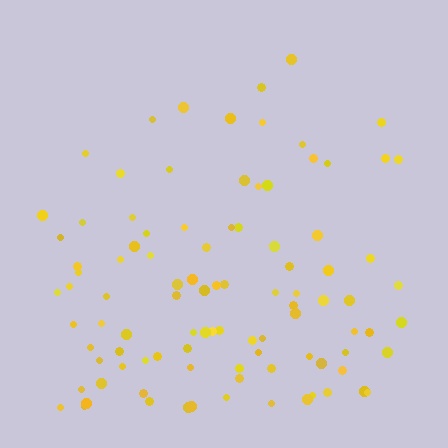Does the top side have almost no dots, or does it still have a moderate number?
Still a moderate number, just noticeably fewer than the bottom.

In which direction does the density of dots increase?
From top to bottom, with the bottom side densest.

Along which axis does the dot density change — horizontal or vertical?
Vertical.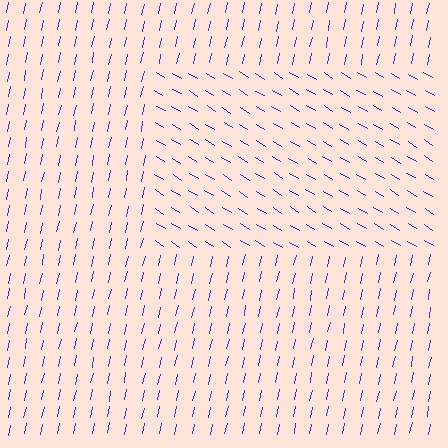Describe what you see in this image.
The image is filled with small blue line segments. A rectangle region in the image has lines oriented differently from the surrounding lines, creating a visible texture boundary.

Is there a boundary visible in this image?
Yes, there is a texture boundary formed by a change in line orientation.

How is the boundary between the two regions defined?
The boundary is defined purely by a change in line orientation (approximately 71 degrees difference). All lines are the same color and thickness.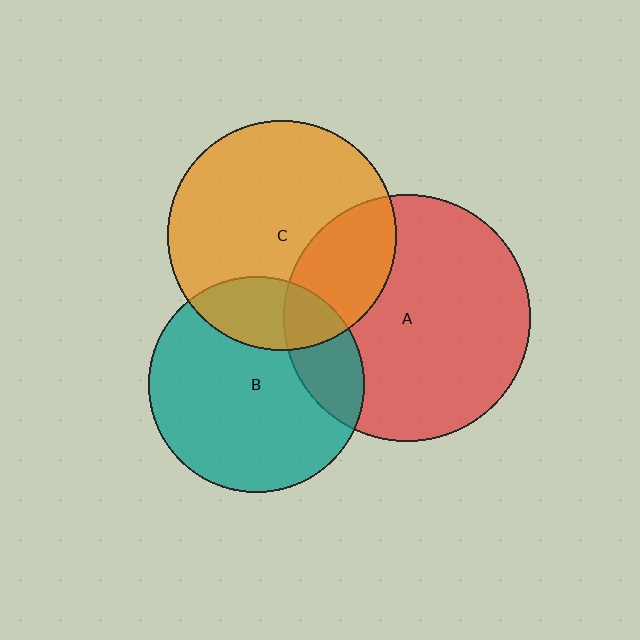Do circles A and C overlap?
Yes.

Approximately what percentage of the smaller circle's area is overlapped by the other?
Approximately 25%.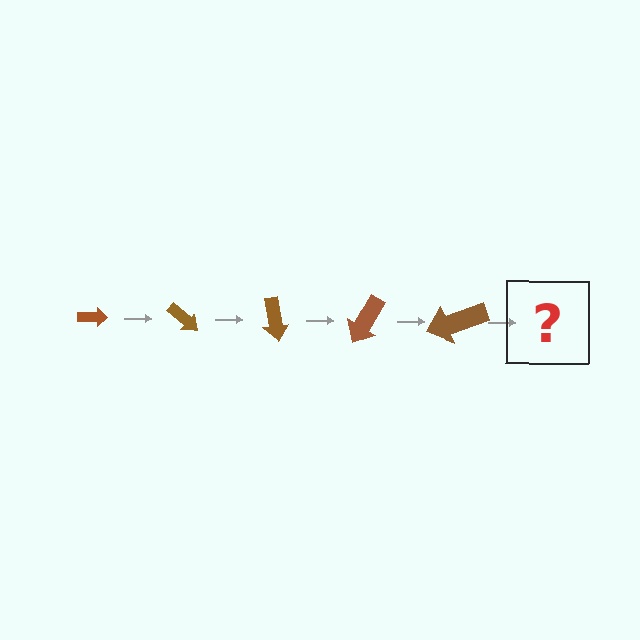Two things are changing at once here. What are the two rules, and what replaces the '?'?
The two rules are that the arrow grows larger each step and it rotates 40 degrees each step. The '?' should be an arrow, larger than the previous one and rotated 200 degrees from the start.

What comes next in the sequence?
The next element should be an arrow, larger than the previous one and rotated 200 degrees from the start.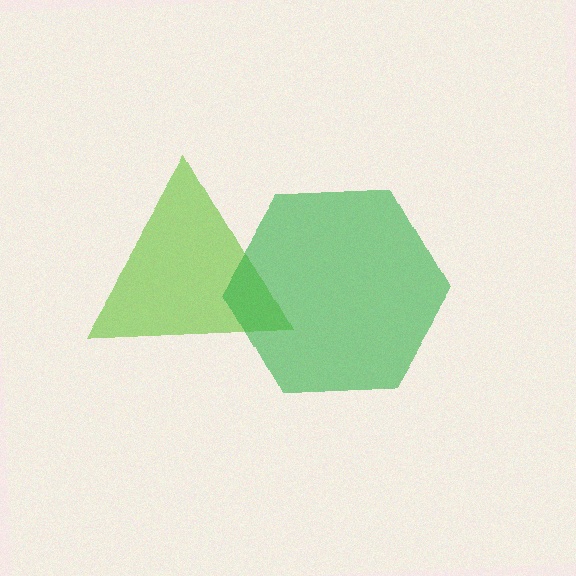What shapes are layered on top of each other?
The layered shapes are: a lime triangle, a green hexagon.